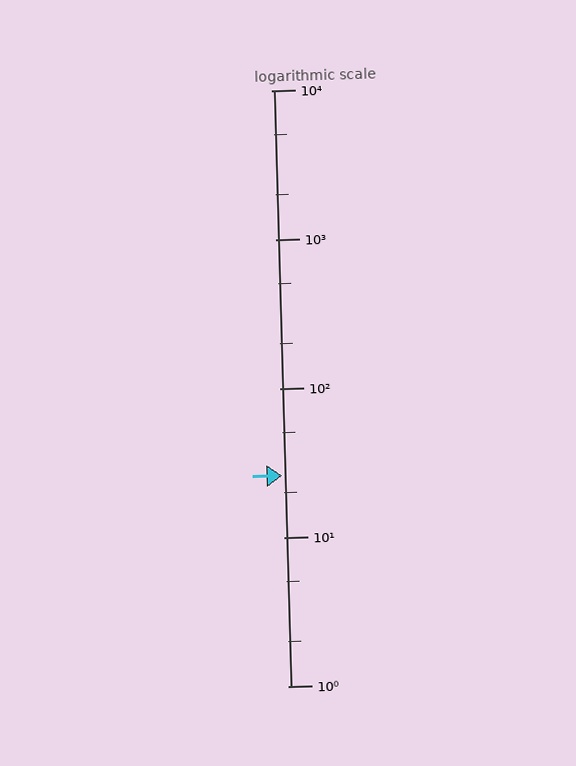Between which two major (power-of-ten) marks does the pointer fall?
The pointer is between 10 and 100.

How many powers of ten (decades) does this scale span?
The scale spans 4 decades, from 1 to 10000.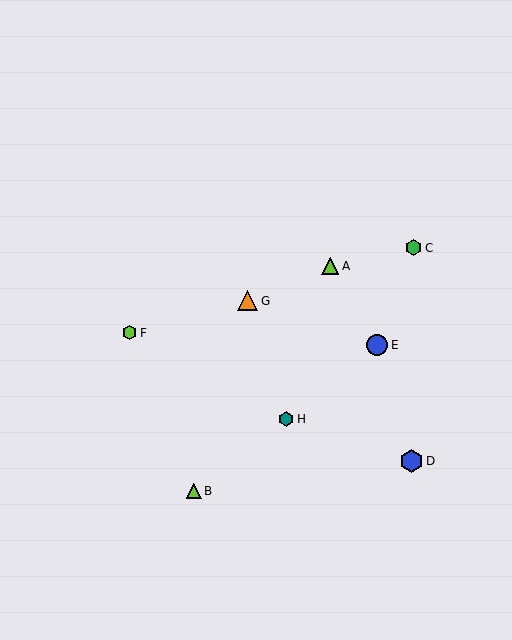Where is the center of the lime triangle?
The center of the lime triangle is at (194, 491).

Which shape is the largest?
The blue hexagon (labeled D) is the largest.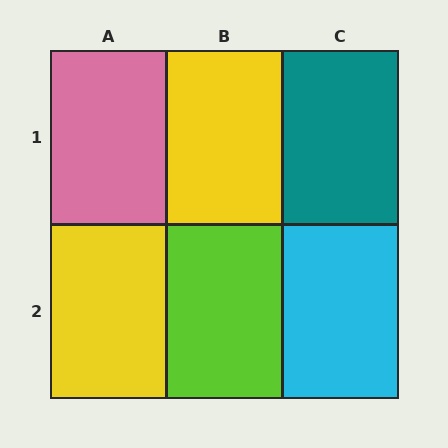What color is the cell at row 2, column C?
Cyan.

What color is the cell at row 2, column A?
Yellow.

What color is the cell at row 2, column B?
Lime.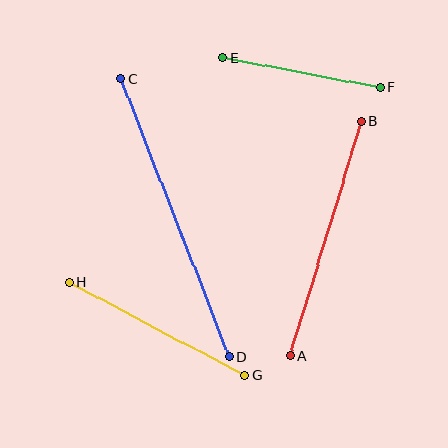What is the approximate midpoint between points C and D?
The midpoint is at approximately (175, 218) pixels.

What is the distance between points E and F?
The distance is approximately 160 pixels.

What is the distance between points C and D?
The distance is approximately 298 pixels.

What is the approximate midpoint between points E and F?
The midpoint is at approximately (302, 72) pixels.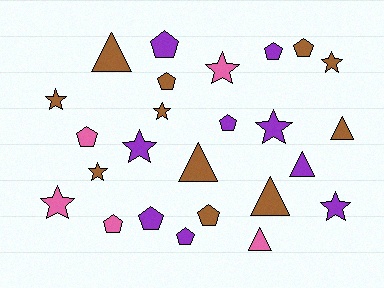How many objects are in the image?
There are 25 objects.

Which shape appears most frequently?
Pentagon, with 10 objects.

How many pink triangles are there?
There is 1 pink triangle.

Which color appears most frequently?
Brown, with 11 objects.